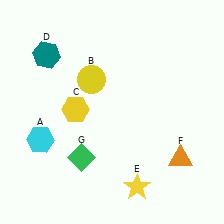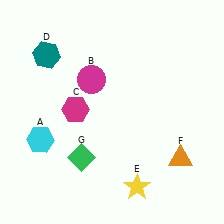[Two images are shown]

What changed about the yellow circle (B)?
In Image 1, B is yellow. In Image 2, it changed to magenta.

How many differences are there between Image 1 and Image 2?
There are 2 differences between the two images.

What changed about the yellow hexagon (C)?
In Image 1, C is yellow. In Image 2, it changed to magenta.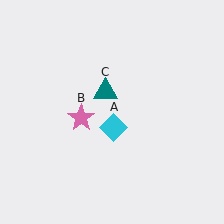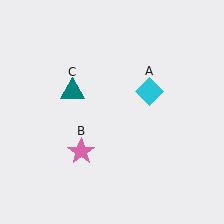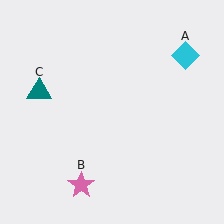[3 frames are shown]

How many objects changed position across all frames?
3 objects changed position: cyan diamond (object A), pink star (object B), teal triangle (object C).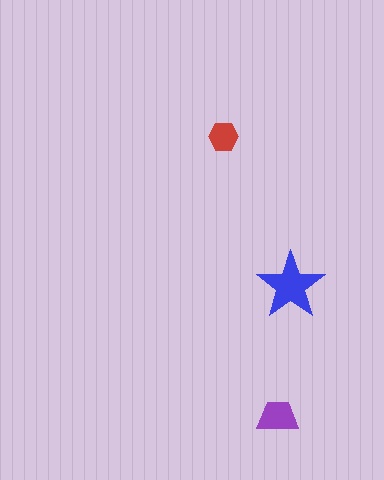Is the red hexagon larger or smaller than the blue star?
Smaller.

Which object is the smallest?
The red hexagon.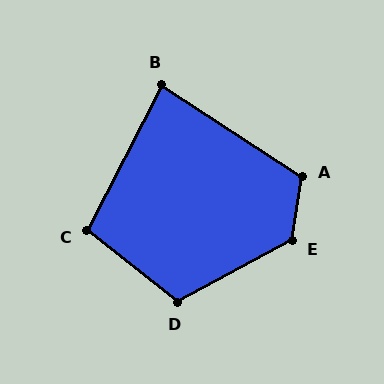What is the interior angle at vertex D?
Approximately 113 degrees (obtuse).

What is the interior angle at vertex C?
Approximately 102 degrees (obtuse).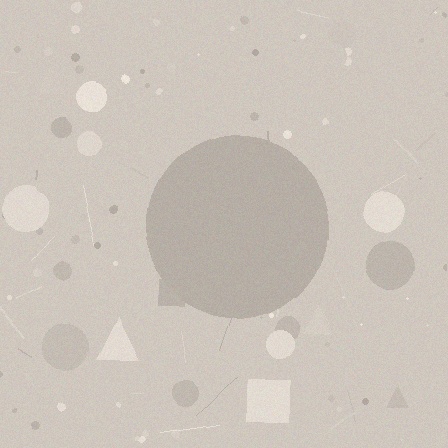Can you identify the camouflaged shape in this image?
The camouflaged shape is a circle.